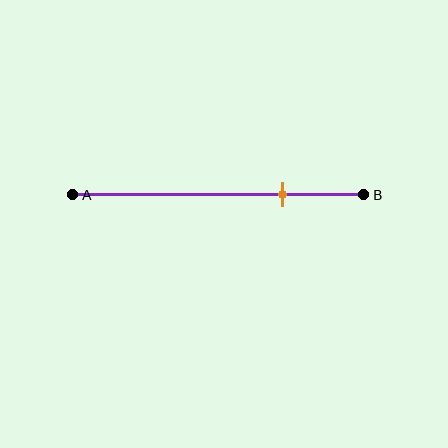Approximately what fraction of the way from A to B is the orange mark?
The orange mark is approximately 70% of the way from A to B.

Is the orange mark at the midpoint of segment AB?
No, the mark is at about 70% from A, not at the 50% midpoint.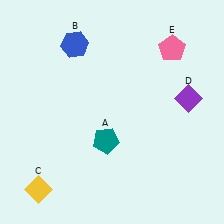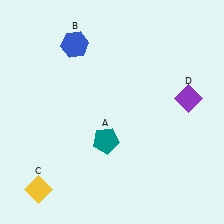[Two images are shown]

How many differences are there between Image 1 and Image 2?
There is 1 difference between the two images.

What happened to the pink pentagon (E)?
The pink pentagon (E) was removed in Image 2. It was in the top-right area of Image 1.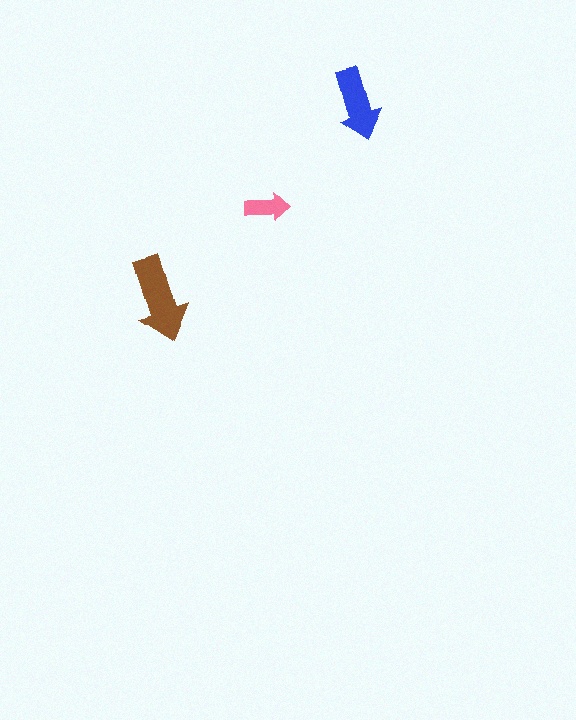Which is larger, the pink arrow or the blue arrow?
The blue one.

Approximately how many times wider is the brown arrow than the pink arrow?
About 2 times wider.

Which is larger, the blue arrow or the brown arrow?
The brown one.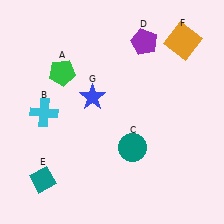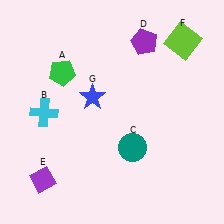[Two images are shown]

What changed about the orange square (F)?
In Image 1, F is orange. In Image 2, it changed to lime.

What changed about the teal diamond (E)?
In Image 1, E is teal. In Image 2, it changed to purple.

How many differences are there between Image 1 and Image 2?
There are 2 differences between the two images.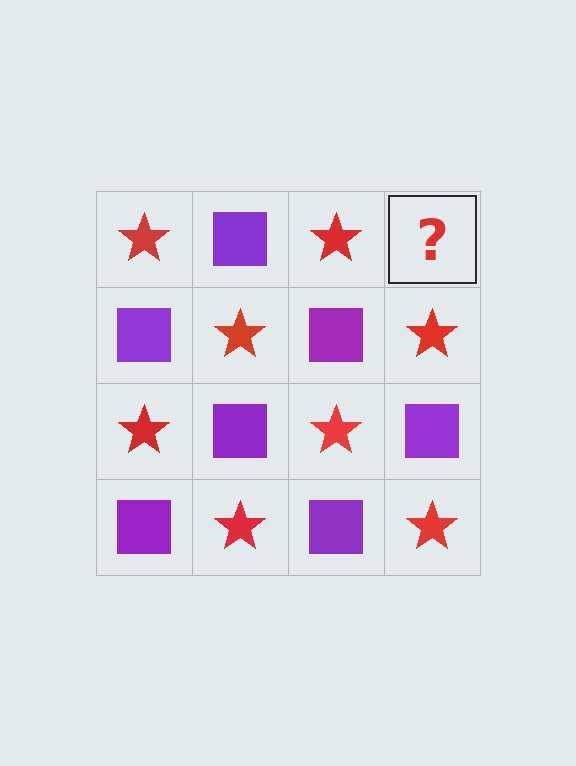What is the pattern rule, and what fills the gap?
The rule is that it alternates red star and purple square in a checkerboard pattern. The gap should be filled with a purple square.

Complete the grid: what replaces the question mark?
The question mark should be replaced with a purple square.